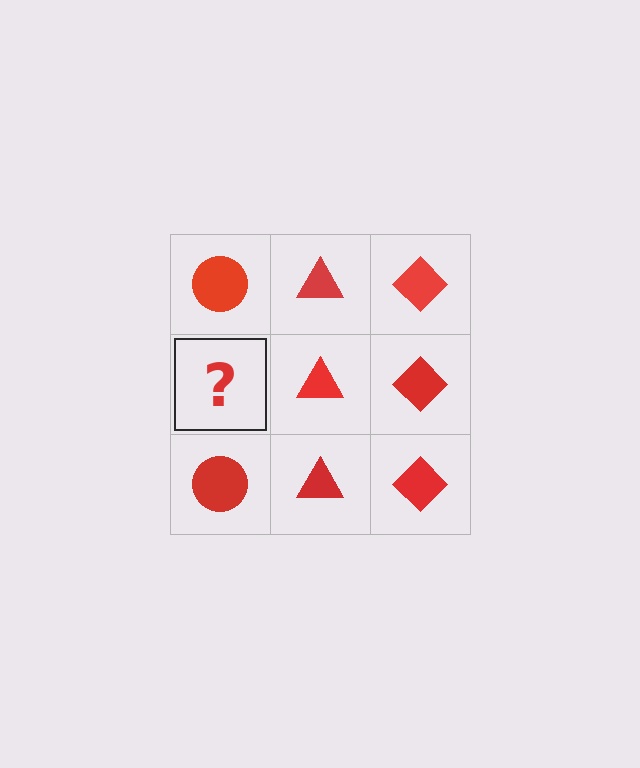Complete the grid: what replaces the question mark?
The question mark should be replaced with a red circle.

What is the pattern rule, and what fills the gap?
The rule is that each column has a consistent shape. The gap should be filled with a red circle.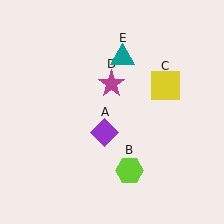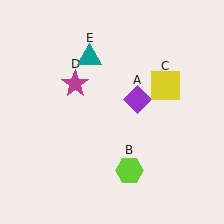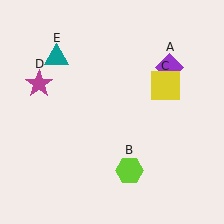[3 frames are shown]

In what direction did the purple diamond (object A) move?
The purple diamond (object A) moved up and to the right.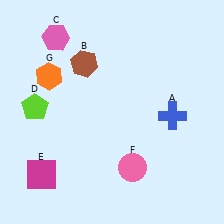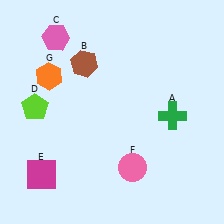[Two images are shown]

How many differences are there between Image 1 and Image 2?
There is 1 difference between the two images.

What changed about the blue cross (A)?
In Image 1, A is blue. In Image 2, it changed to green.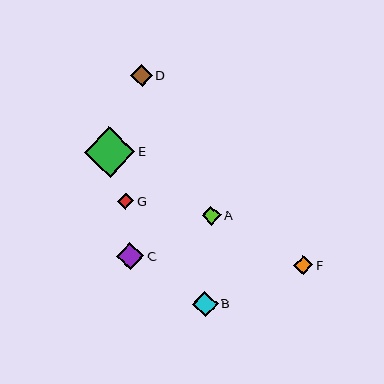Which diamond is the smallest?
Diamond G is the smallest with a size of approximately 16 pixels.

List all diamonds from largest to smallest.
From largest to smallest: E, C, B, D, F, A, G.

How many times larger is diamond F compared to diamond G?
Diamond F is approximately 1.2 times the size of diamond G.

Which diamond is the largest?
Diamond E is the largest with a size of approximately 51 pixels.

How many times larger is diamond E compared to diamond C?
Diamond E is approximately 1.8 times the size of diamond C.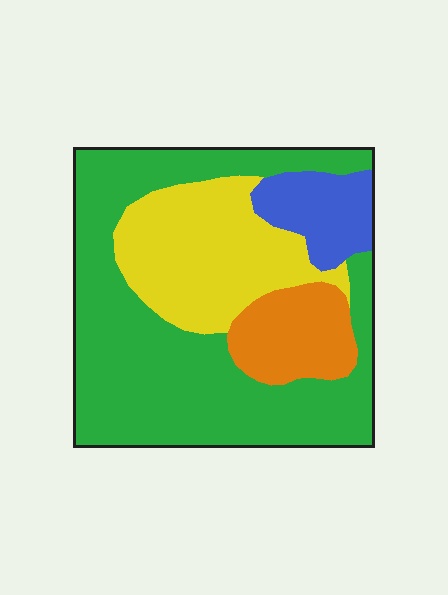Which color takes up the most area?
Green, at roughly 55%.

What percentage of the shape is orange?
Orange covers about 10% of the shape.